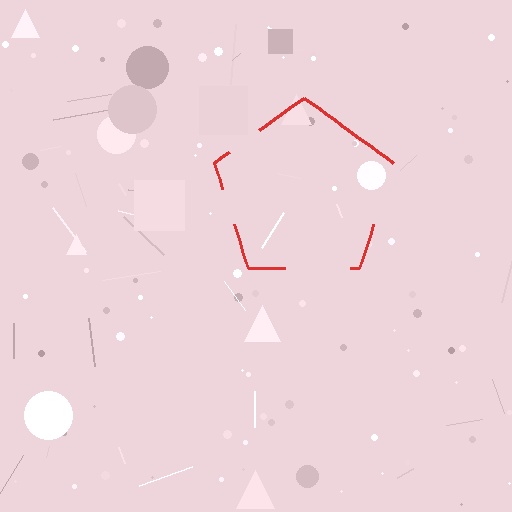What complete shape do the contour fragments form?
The contour fragments form a pentagon.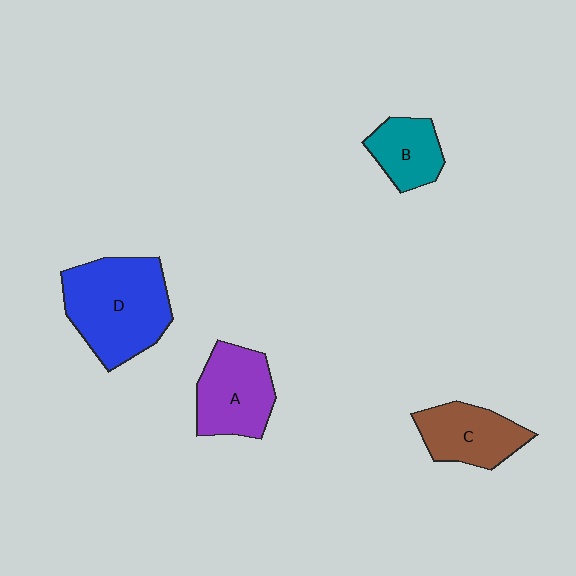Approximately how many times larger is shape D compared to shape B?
Approximately 2.2 times.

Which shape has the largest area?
Shape D (blue).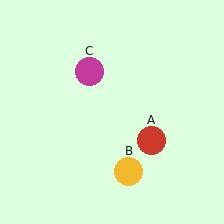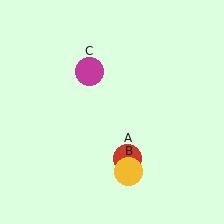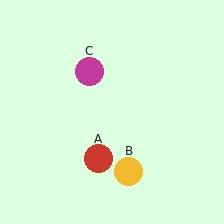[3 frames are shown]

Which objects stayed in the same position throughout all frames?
Yellow circle (object B) and magenta circle (object C) remained stationary.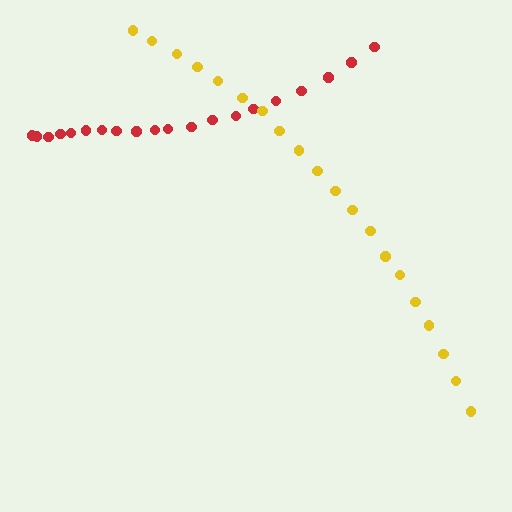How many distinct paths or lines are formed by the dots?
There are 2 distinct paths.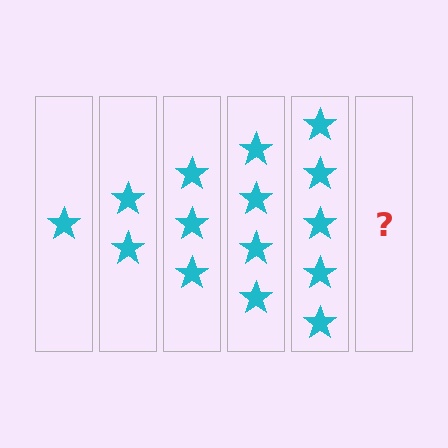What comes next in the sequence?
The next element should be 6 stars.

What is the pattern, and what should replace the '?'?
The pattern is that each step adds one more star. The '?' should be 6 stars.